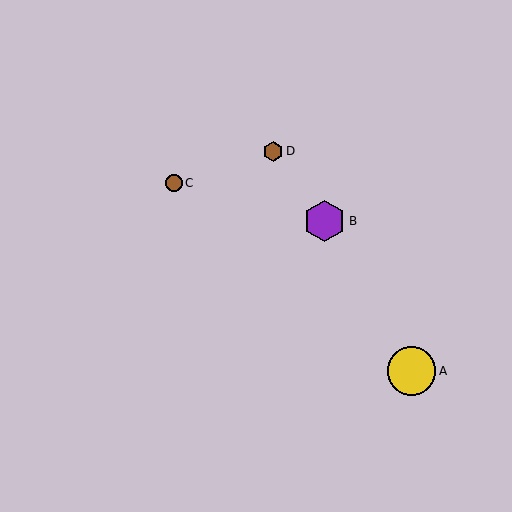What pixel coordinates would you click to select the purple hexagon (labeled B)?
Click at (325, 221) to select the purple hexagon B.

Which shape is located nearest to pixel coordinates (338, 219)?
The purple hexagon (labeled B) at (325, 221) is nearest to that location.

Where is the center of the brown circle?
The center of the brown circle is at (174, 183).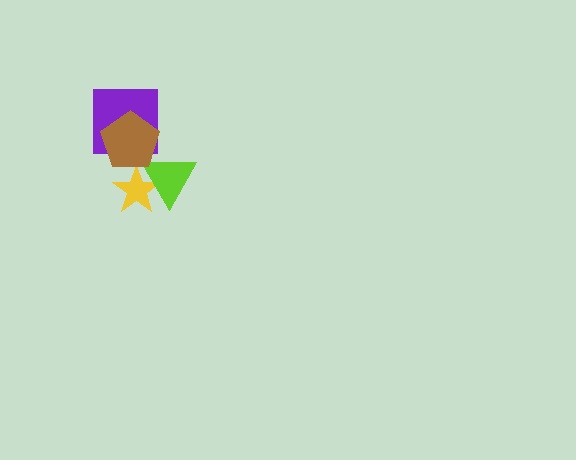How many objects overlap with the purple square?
1 object overlaps with the purple square.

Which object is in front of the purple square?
The brown pentagon is in front of the purple square.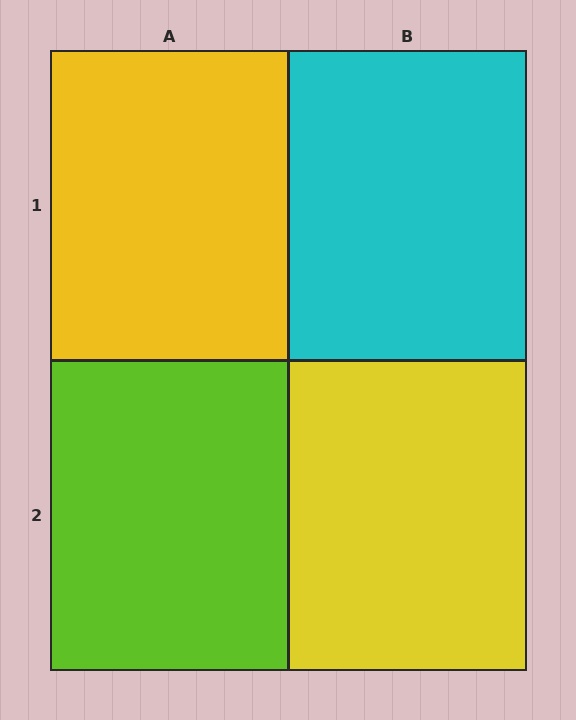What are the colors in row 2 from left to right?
Lime, yellow.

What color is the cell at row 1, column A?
Yellow.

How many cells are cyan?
1 cell is cyan.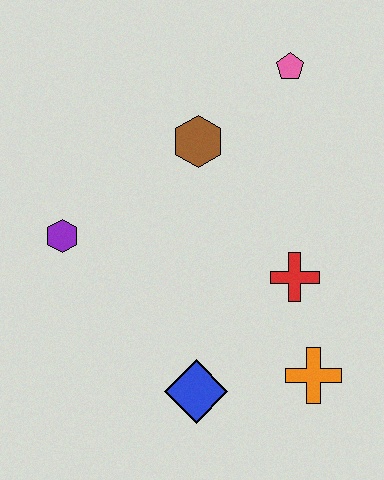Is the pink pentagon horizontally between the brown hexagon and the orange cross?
Yes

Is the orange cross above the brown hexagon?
No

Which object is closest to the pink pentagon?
The brown hexagon is closest to the pink pentagon.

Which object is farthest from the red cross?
The purple hexagon is farthest from the red cross.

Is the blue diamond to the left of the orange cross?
Yes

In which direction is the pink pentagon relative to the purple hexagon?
The pink pentagon is to the right of the purple hexagon.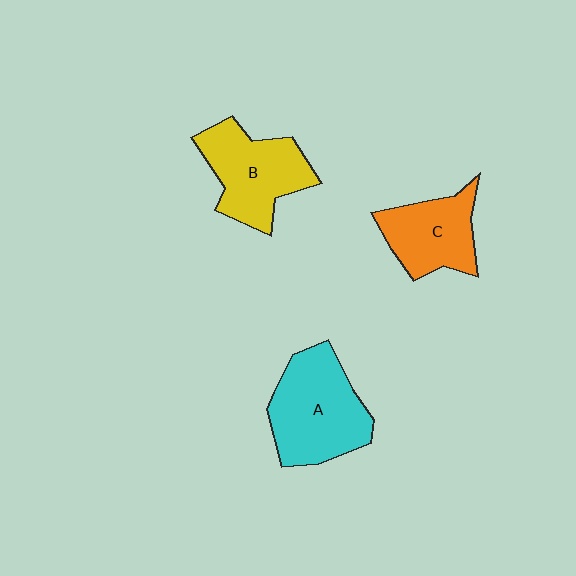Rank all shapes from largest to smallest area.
From largest to smallest: A (cyan), B (yellow), C (orange).